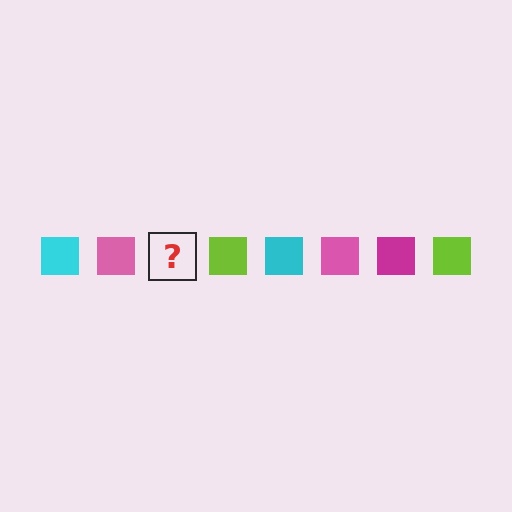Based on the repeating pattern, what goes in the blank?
The blank should be a magenta square.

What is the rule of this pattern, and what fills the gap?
The rule is that the pattern cycles through cyan, pink, magenta, lime squares. The gap should be filled with a magenta square.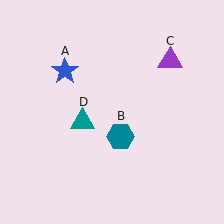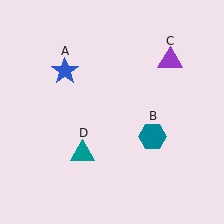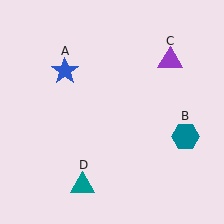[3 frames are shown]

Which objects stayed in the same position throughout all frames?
Blue star (object A) and purple triangle (object C) remained stationary.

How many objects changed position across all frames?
2 objects changed position: teal hexagon (object B), teal triangle (object D).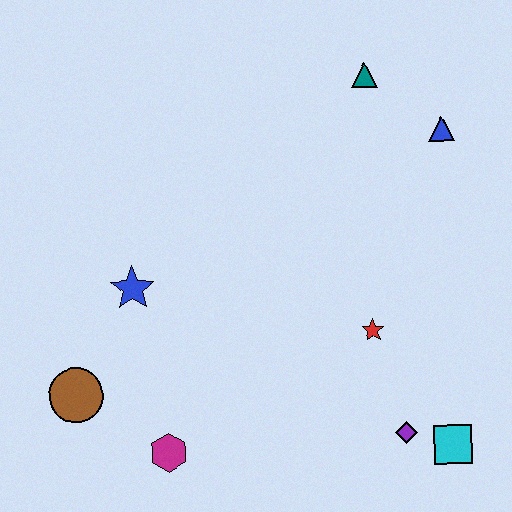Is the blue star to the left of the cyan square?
Yes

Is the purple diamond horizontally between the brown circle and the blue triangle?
Yes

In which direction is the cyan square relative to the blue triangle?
The cyan square is below the blue triangle.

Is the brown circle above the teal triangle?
No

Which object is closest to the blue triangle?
The teal triangle is closest to the blue triangle.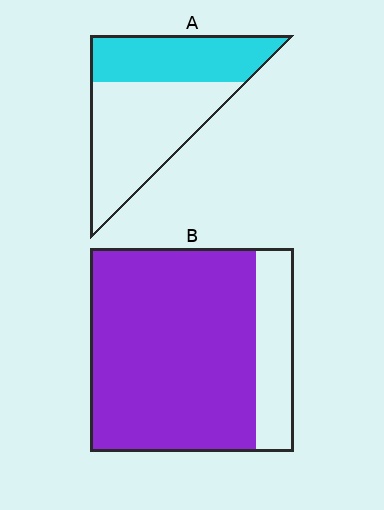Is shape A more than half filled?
No.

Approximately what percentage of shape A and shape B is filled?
A is approximately 40% and B is approximately 80%.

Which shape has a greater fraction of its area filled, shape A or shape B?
Shape B.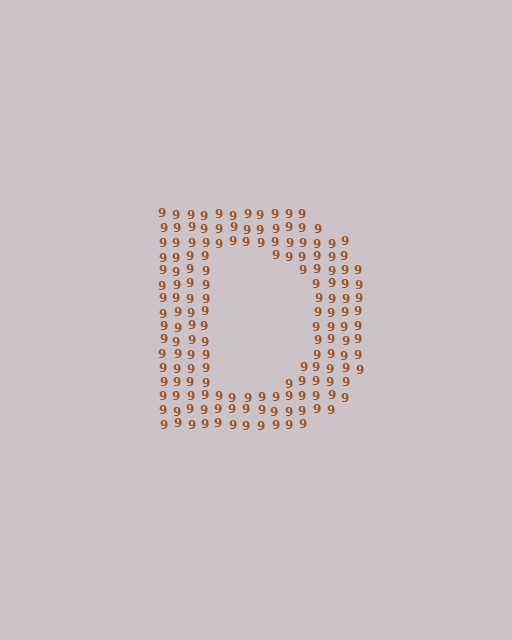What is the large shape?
The large shape is the letter D.